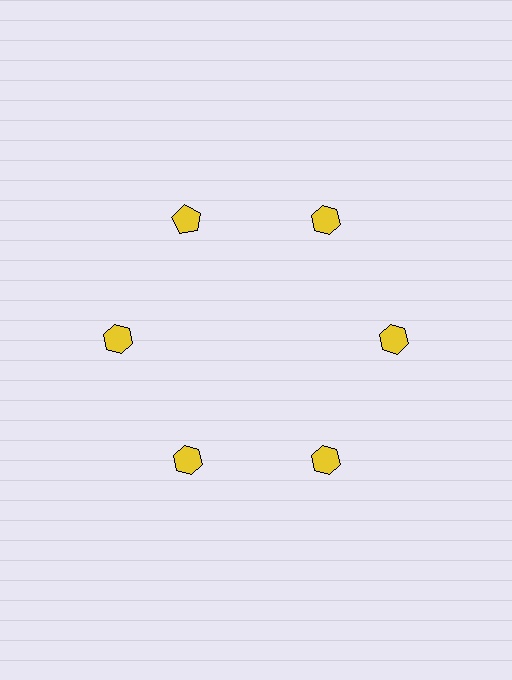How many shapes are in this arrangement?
There are 6 shapes arranged in a ring pattern.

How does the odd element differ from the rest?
It has a different shape: pentagon instead of hexagon.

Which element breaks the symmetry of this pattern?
The yellow pentagon at roughly the 11 o'clock position breaks the symmetry. All other shapes are yellow hexagons.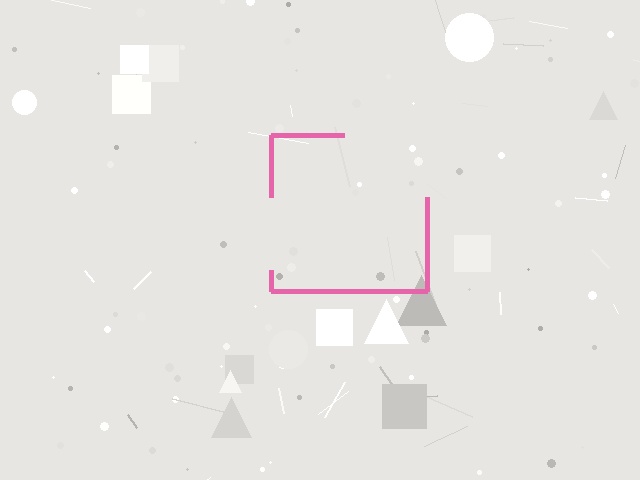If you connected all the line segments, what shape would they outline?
They would outline a square.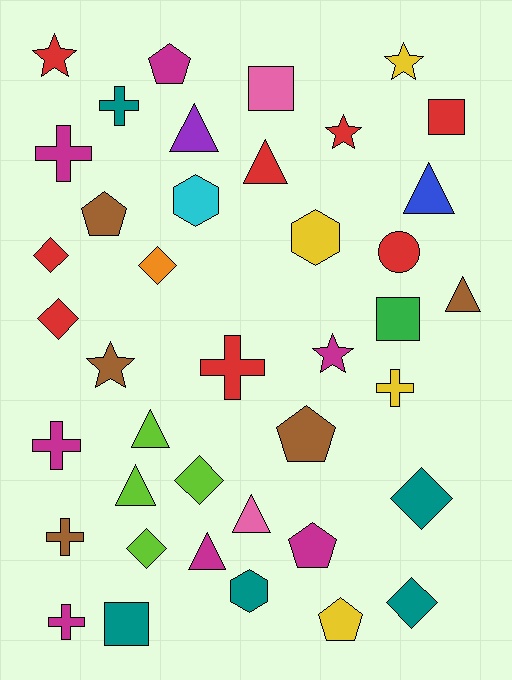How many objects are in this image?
There are 40 objects.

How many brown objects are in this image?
There are 5 brown objects.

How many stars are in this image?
There are 5 stars.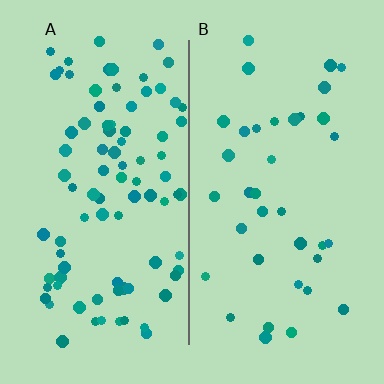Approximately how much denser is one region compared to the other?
Approximately 2.4× — region A over region B.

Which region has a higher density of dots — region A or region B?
A (the left).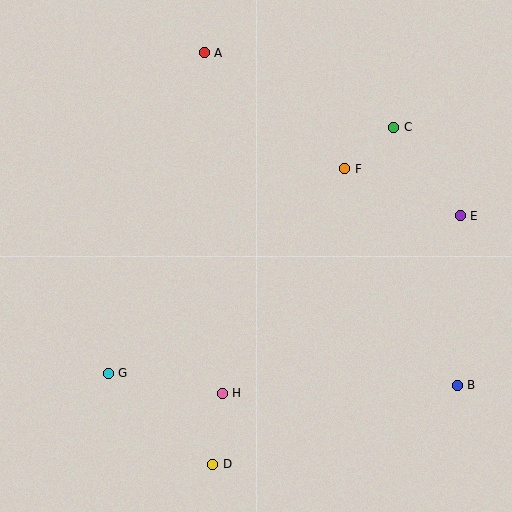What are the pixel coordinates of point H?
Point H is at (222, 393).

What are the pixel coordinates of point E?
Point E is at (460, 216).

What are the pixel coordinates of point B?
Point B is at (457, 385).